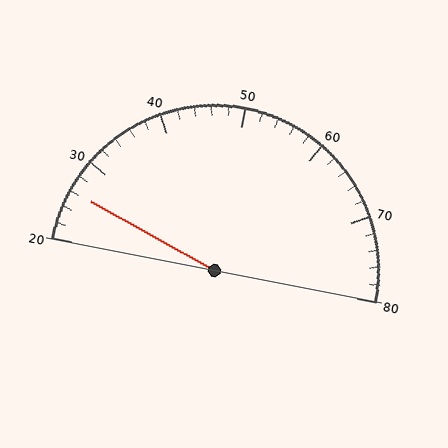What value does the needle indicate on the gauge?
The needle indicates approximately 26.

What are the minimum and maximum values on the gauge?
The gauge ranges from 20 to 80.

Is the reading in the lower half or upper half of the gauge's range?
The reading is in the lower half of the range (20 to 80).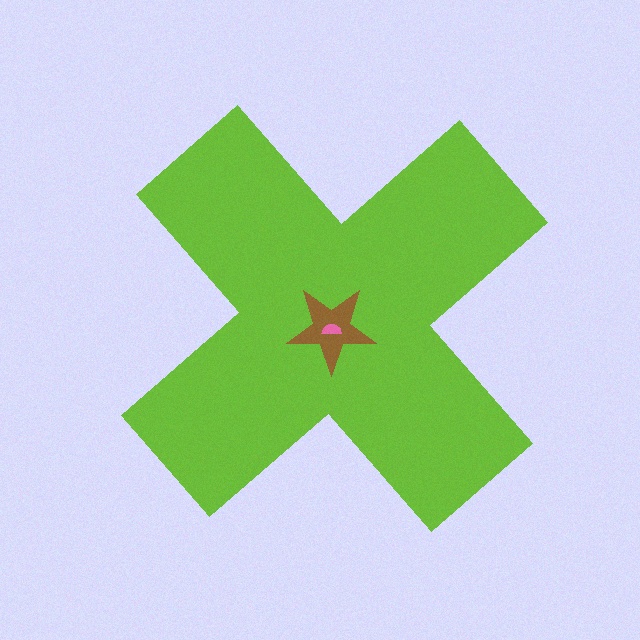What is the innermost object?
The pink semicircle.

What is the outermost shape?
The lime cross.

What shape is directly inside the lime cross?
The brown star.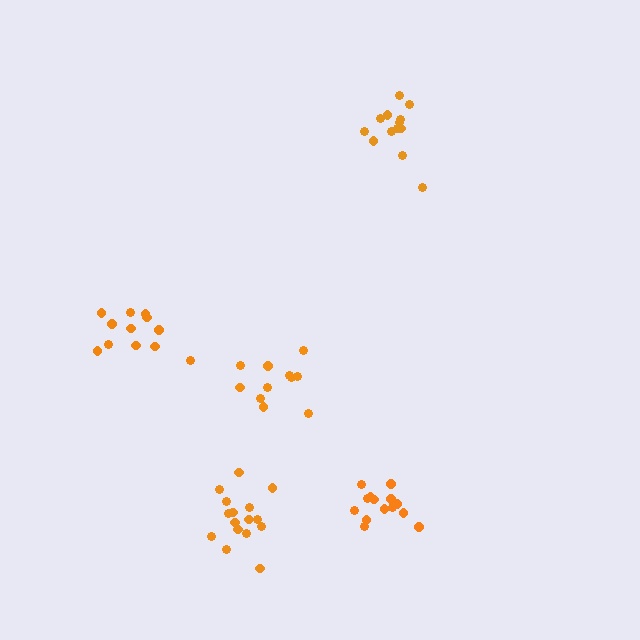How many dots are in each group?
Group 1: 11 dots, Group 2: 16 dots, Group 3: 14 dots, Group 4: 12 dots, Group 5: 13 dots (66 total).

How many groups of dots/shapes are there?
There are 5 groups.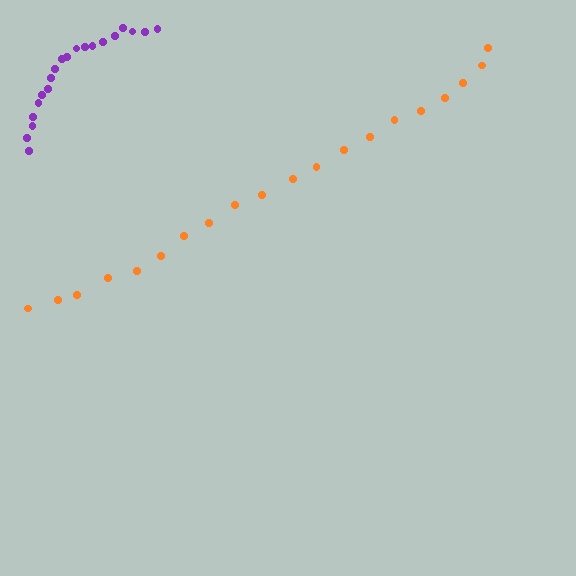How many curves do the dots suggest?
There are 2 distinct paths.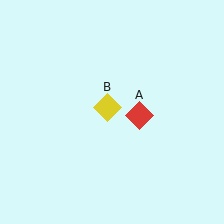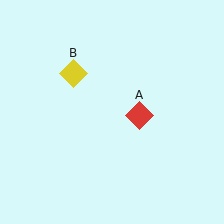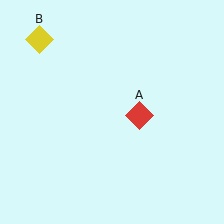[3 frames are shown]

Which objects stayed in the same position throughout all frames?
Red diamond (object A) remained stationary.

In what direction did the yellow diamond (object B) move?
The yellow diamond (object B) moved up and to the left.